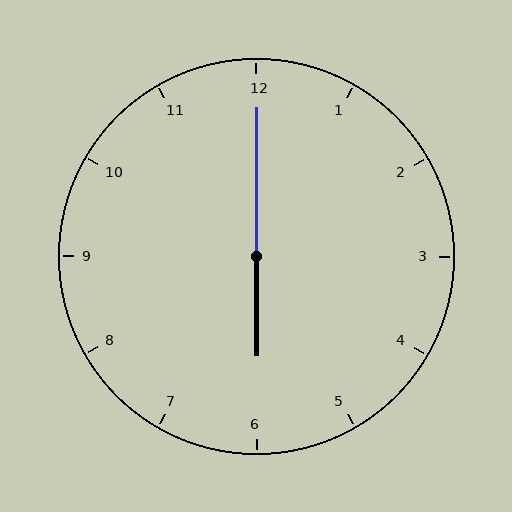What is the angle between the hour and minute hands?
Approximately 180 degrees.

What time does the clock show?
6:00.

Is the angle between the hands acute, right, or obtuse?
It is obtuse.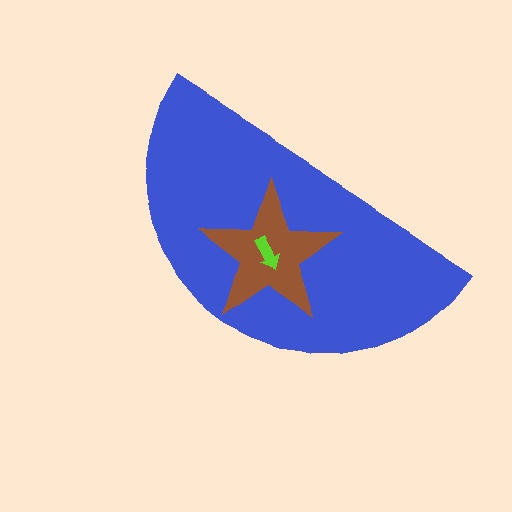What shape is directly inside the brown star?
The lime arrow.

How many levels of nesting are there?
3.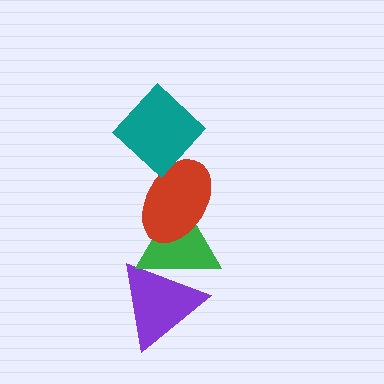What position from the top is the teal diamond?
The teal diamond is 1st from the top.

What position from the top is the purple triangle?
The purple triangle is 4th from the top.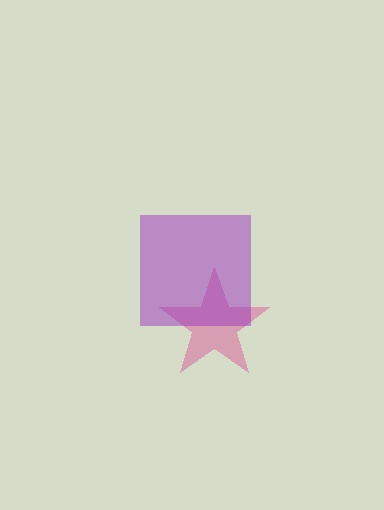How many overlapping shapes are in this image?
There are 2 overlapping shapes in the image.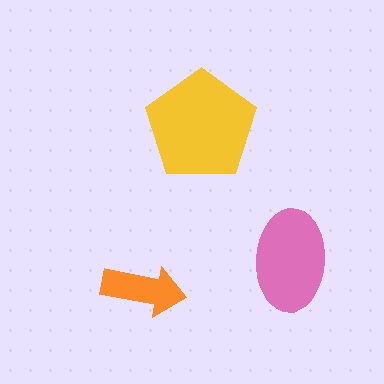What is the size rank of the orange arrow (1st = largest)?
3rd.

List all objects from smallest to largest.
The orange arrow, the pink ellipse, the yellow pentagon.